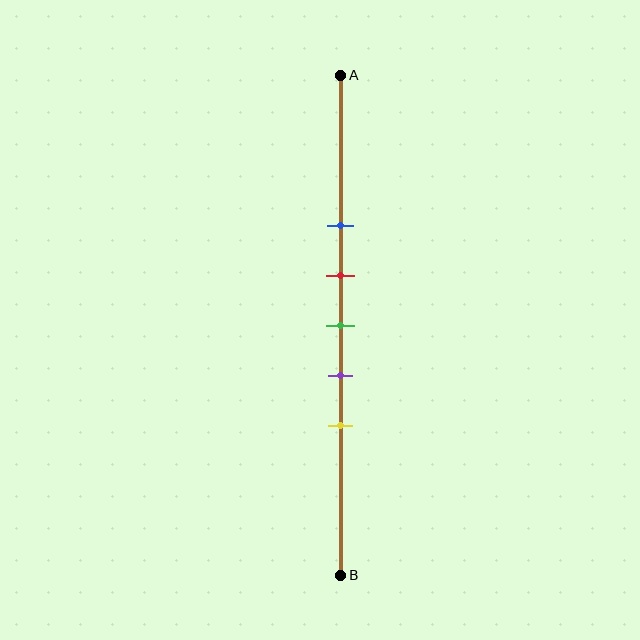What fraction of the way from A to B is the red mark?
The red mark is approximately 40% (0.4) of the way from A to B.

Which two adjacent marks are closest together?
The red and green marks are the closest adjacent pair.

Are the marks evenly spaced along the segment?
Yes, the marks are approximately evenly spaced.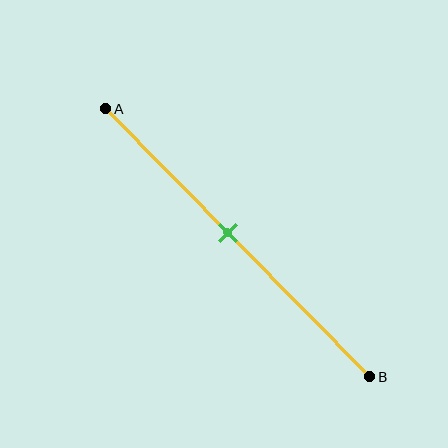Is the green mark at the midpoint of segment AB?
No, the mark is at about 45% from A, not at the 50% midpoint.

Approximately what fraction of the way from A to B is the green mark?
The green mark is approximately 45% of the way from A to B.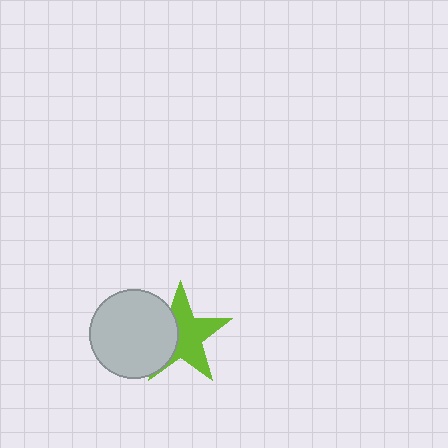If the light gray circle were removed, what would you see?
You would see the complete lime star.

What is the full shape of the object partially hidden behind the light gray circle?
The partially hidden object is a lime star.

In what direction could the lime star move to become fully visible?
The lime star could move right. That would shift it out from behind the light gray circle entirely.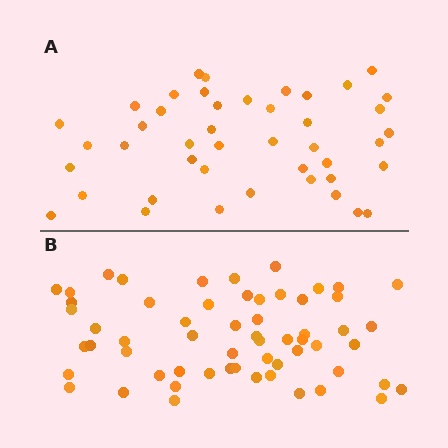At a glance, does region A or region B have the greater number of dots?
Region B (the bottom region) has more dots.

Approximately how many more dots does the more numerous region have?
Region B has approximately 15 more dots than region A.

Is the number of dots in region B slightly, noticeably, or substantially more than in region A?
Region B has noticeably more, but not dramatically so. The ratio is roughly 1.3 to 1.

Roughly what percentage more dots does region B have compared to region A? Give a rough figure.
About 35% more.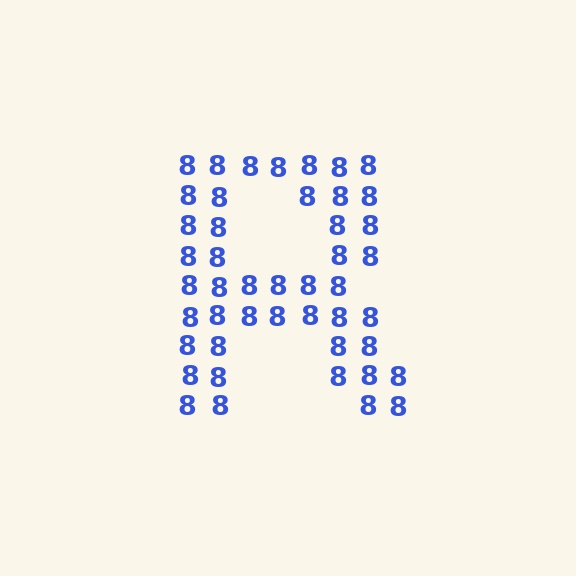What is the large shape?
The large shape is the letter R.